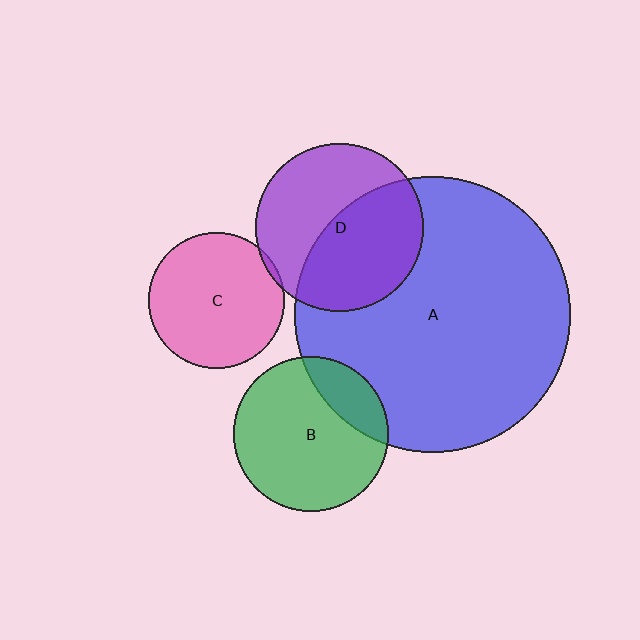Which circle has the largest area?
Circle A (blue).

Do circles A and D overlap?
Yes.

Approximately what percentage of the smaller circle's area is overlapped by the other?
Approximately 50%.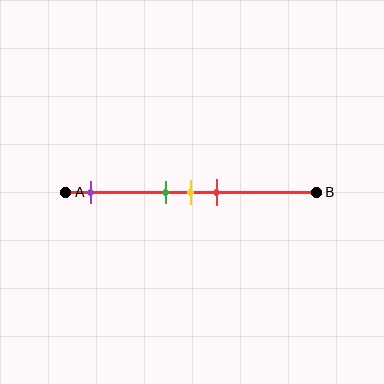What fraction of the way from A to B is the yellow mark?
The yellow mark is approximately 50% (0.5) of the way from A to B.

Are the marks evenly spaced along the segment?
No, the marks are not evenly spaced.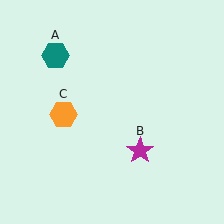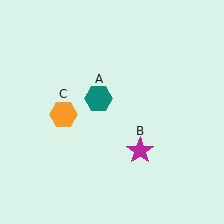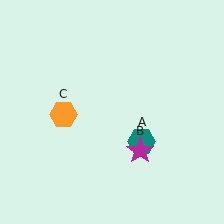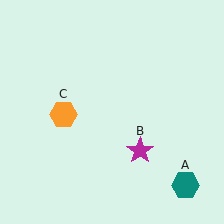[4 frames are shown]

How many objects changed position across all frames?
1 object changed position: teal hexagon (object A).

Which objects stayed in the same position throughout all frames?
Magenta star (object B) and orange hexagon (object C) remained stationary.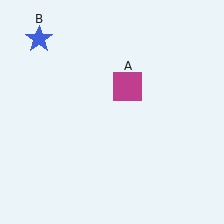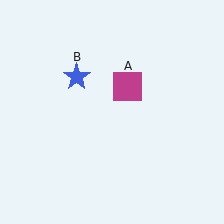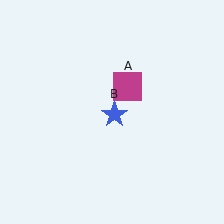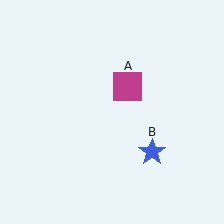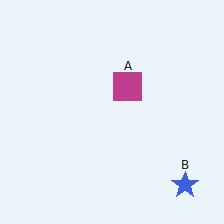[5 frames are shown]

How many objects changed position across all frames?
1 object changed position: blue star (object B).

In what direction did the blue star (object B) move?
The blue star (object B) moved down and to the right.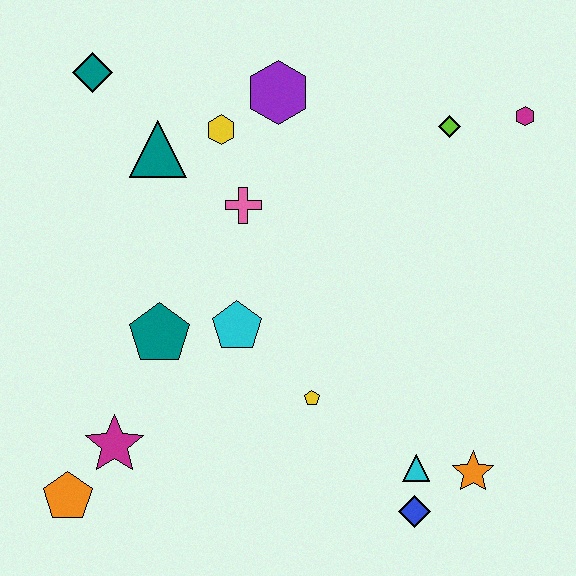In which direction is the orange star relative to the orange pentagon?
The orange star is to the right of the orange pentagon.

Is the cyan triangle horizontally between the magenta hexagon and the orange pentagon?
Yes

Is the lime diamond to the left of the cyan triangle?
No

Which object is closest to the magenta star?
The orange pentagon is closest to the magenta star.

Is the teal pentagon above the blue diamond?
Yes